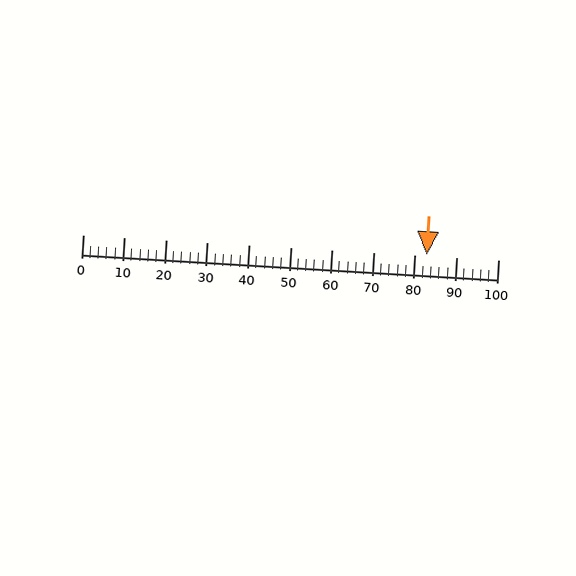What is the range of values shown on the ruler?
The ruler shows values from 0 to 100.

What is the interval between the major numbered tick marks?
The major tick marks are spaced 10 units apart.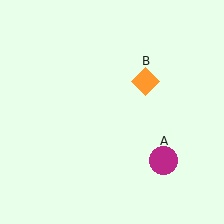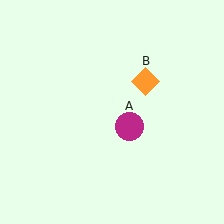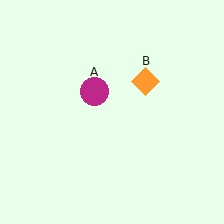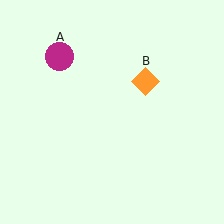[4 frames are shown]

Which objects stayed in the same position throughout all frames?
Orange diamond (object B) remained stationary.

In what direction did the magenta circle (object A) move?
The magenta circle (object A) moved up and to the left.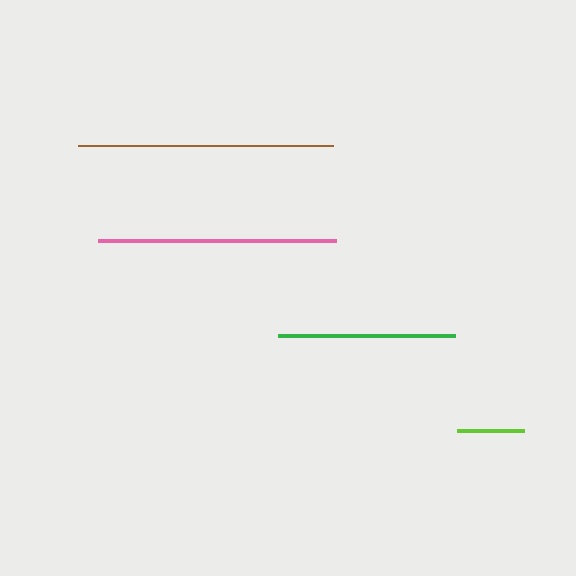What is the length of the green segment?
The green segment is approximately 178 pixels long.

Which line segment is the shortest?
The lime line is the shortest at approximately 67 pixels.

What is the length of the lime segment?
The lime segment is approximately 67 pixels long.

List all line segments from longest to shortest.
From longest to shortest: brown, pink, green, lime.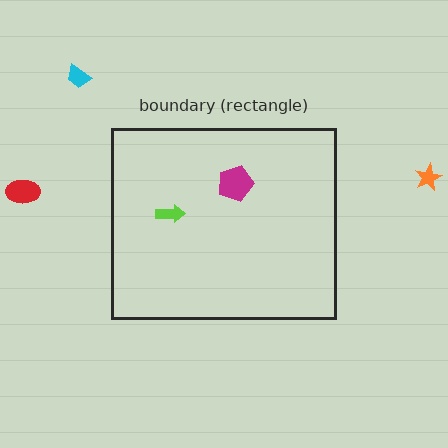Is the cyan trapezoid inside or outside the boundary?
Outside.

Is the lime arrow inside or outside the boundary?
Inside.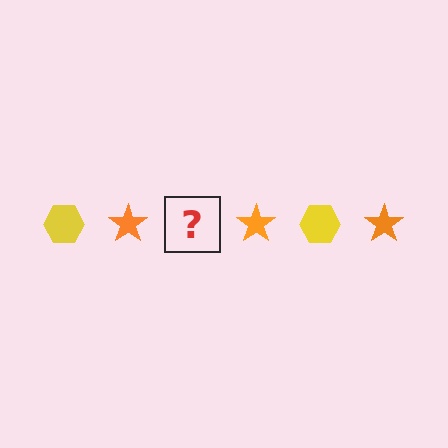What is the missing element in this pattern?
The missing element is a yellow hexagon.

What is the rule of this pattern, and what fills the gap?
The rule is that the pattern alternates between yellow hexagon and orange star. The gap should be filled with a yellow hexagon.